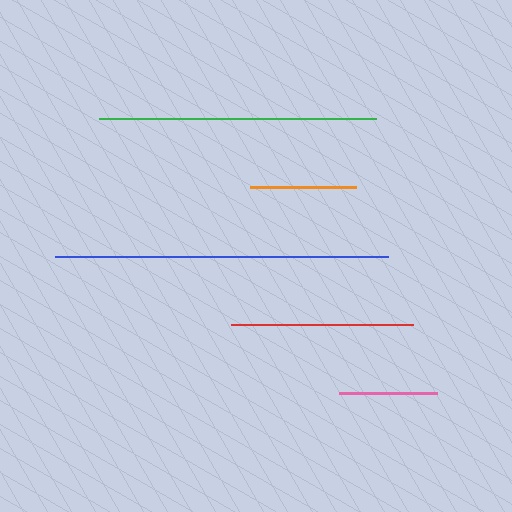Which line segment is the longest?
The blue line is the longest at approximately 333 pixels.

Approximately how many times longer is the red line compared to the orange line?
The red line is approximately 1.7 times the length of the orange line.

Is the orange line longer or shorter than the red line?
The red line is longer than the orange line.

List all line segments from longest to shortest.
From longest to shortest: blue, green, red, orange, pink.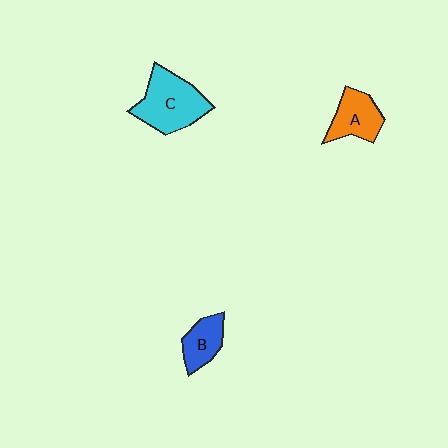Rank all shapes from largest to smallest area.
From largest to smallest: C (cyan), A (orange), B (blue).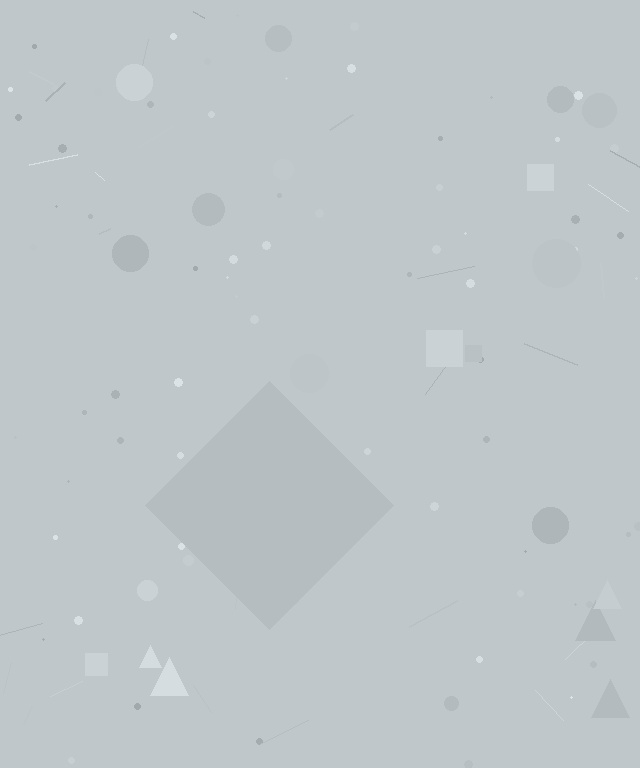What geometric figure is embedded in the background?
A diamond is embedded in the background.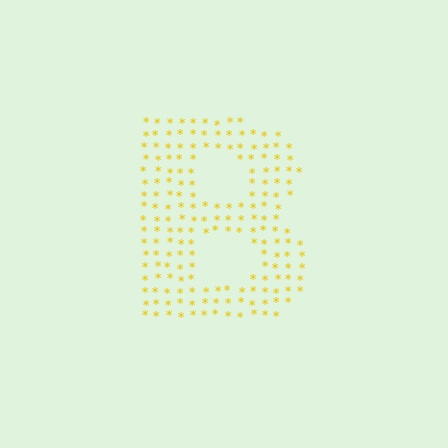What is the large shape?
The large shape is the letter B.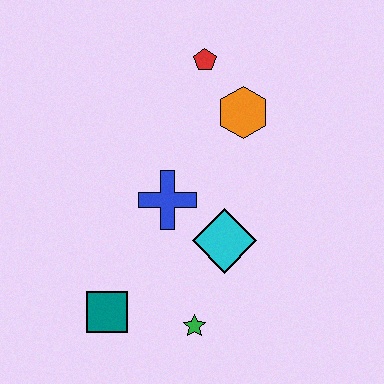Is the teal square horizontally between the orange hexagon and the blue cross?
No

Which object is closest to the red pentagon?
The orange hexagon is closest to the red pentagon.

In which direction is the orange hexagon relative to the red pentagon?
The orange hexagon is below the red pentagon.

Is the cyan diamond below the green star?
No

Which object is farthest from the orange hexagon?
The teal square is farthest from the orange hexagon.